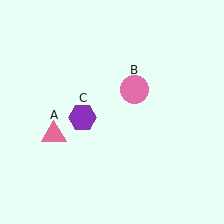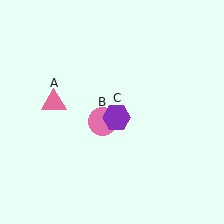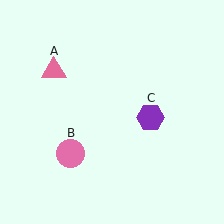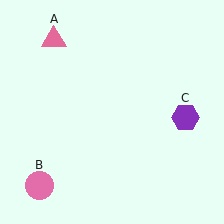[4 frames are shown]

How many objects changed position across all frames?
3 objects changed position: pink triangle (object A), pink circle (object B), purple hexagon (object C).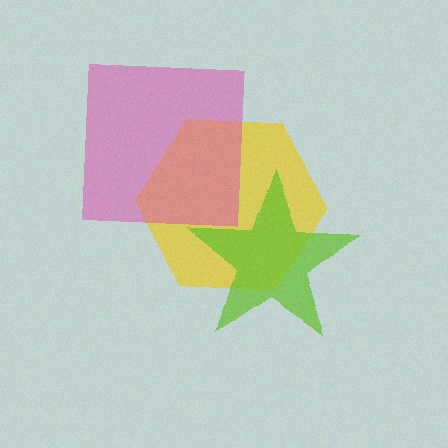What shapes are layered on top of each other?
The layered shapes are: a yellow hexagon, a lime star, a pink square.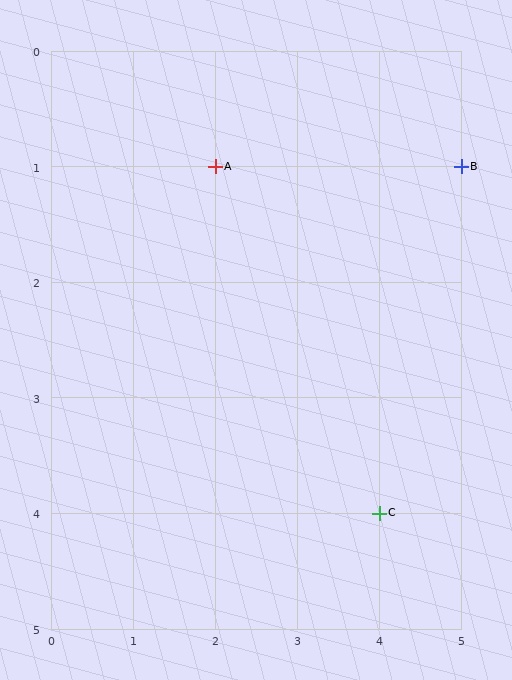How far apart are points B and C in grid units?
Points B and C are 1 column and 3 rows apart (about 3.2 grid units diagonally).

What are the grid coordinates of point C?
Point C is at grid coordinates (4, 4).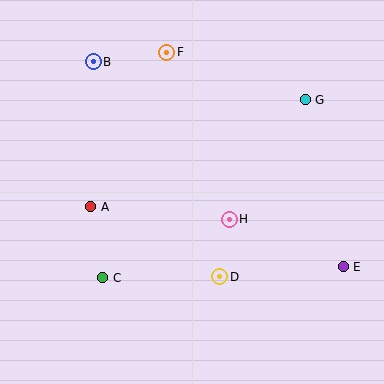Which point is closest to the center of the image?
Point H at (229, 219) is closest to the center.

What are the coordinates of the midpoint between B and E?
The midpoint between B and E is at (218, 164).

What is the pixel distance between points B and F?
The distance between B and F is 75 pixels.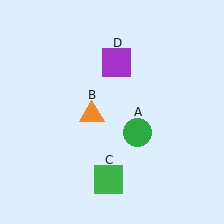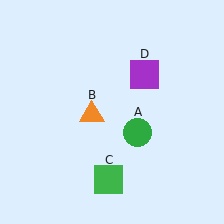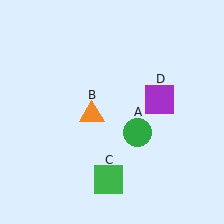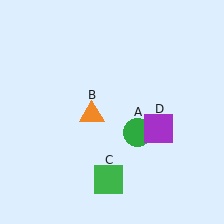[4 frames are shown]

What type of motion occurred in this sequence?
The purple square (object D) rotated clockwise around the center of the scene.